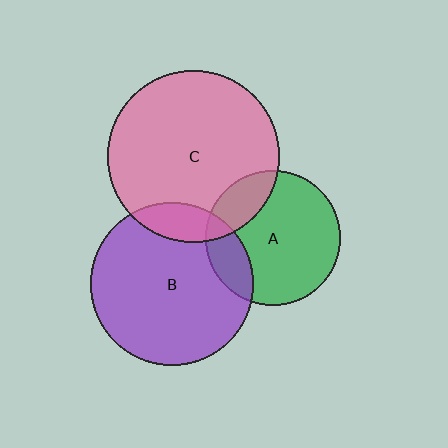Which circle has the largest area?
Circle C (pink).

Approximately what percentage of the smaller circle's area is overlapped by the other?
Approximately 20%.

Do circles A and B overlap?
Yes.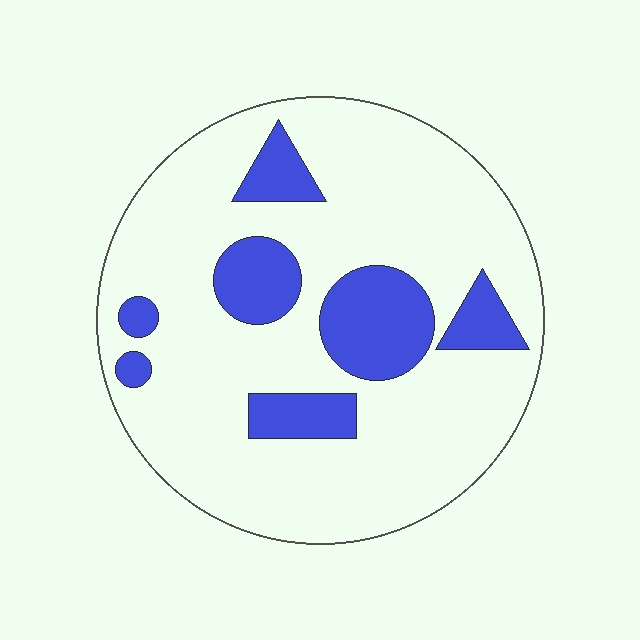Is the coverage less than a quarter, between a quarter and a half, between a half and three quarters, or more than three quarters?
Less than a quarter.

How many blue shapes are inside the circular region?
7.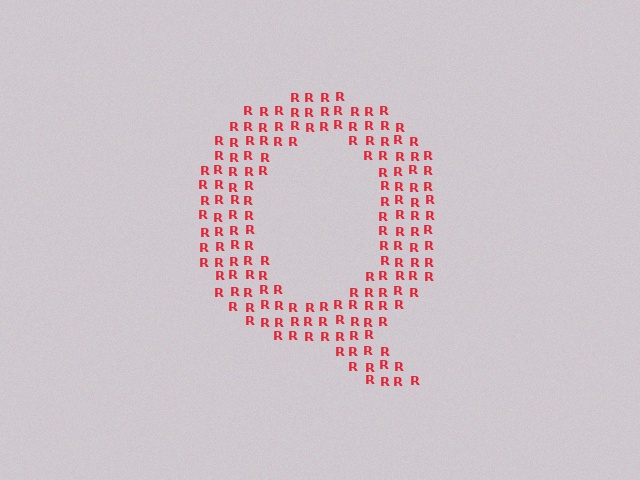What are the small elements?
The small elements are letter R's.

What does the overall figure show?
The overall figure shows the letter Q.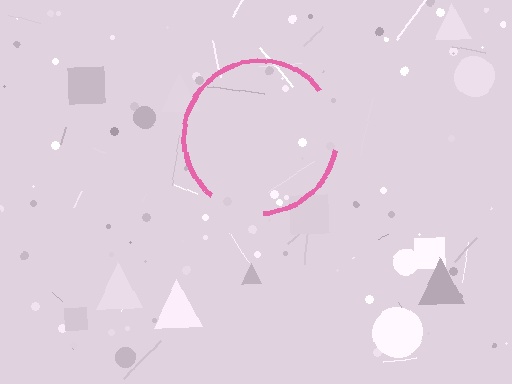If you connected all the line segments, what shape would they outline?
They would outline a circle.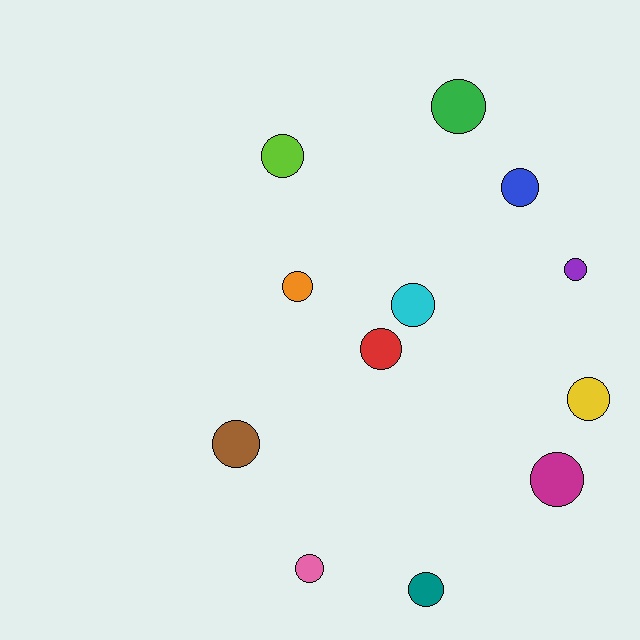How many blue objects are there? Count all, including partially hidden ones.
There is 1 blue object.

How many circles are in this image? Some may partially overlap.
There are 12 circles.